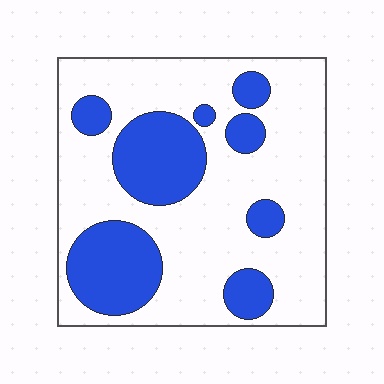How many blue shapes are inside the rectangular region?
8.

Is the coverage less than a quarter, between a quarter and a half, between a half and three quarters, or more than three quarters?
Between a quarter and a half.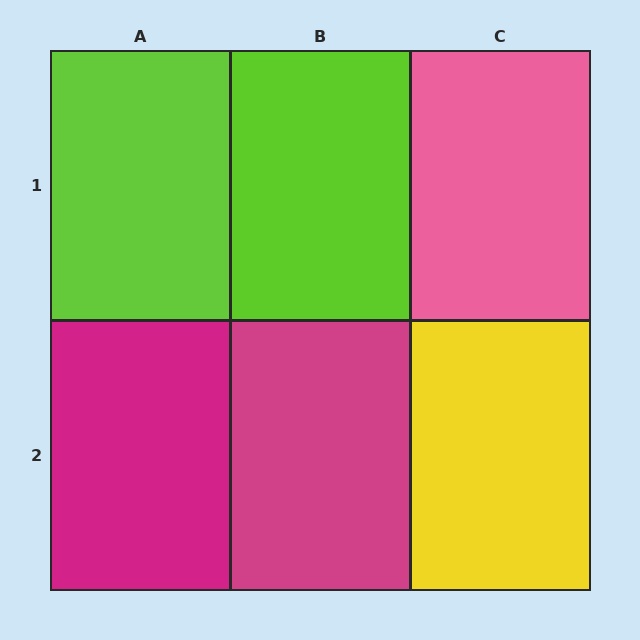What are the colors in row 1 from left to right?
Lime, lime, pink.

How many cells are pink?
1 cell is pink.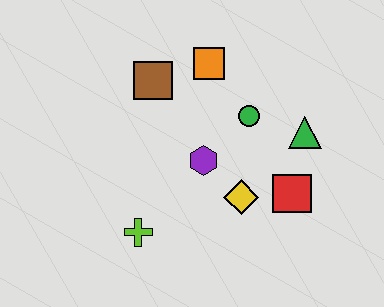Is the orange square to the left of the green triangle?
Yes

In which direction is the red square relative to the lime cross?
The red square is to the right of the lime cross.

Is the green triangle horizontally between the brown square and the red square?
No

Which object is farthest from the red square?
The brown square is farthest from the red square.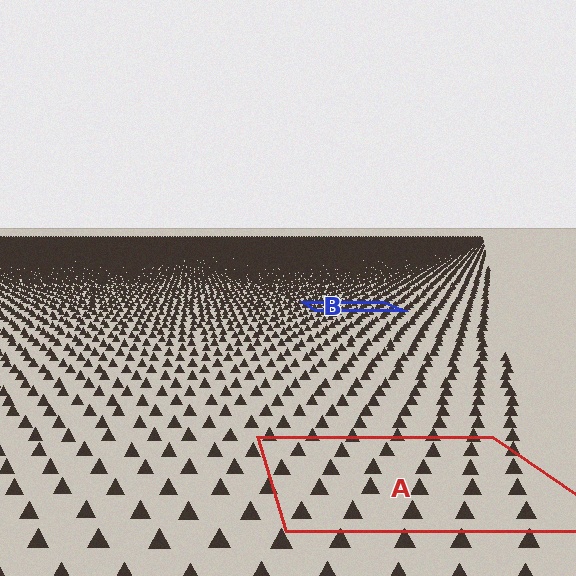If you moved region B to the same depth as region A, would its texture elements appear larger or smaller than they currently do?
They would appear larger. At a closer depth, the same texture elements are projected at a bigger on-screen size.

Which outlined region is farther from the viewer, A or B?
Region B is farther from the viewer — the texture elements inside it appear smaller and more densely packed.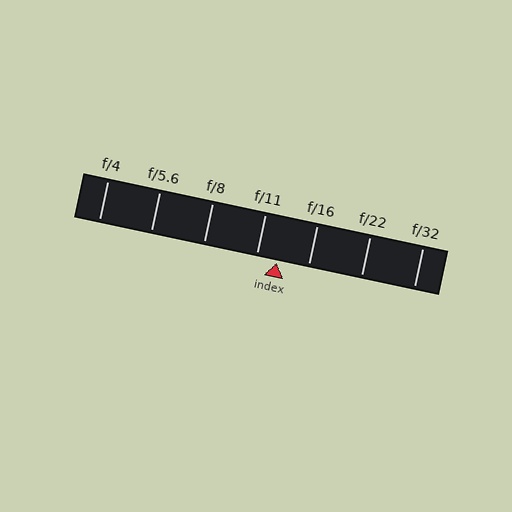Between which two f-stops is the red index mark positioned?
The index mark is between f/11 and f/16.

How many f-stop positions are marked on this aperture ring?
There are 7 f-stop positions marked.